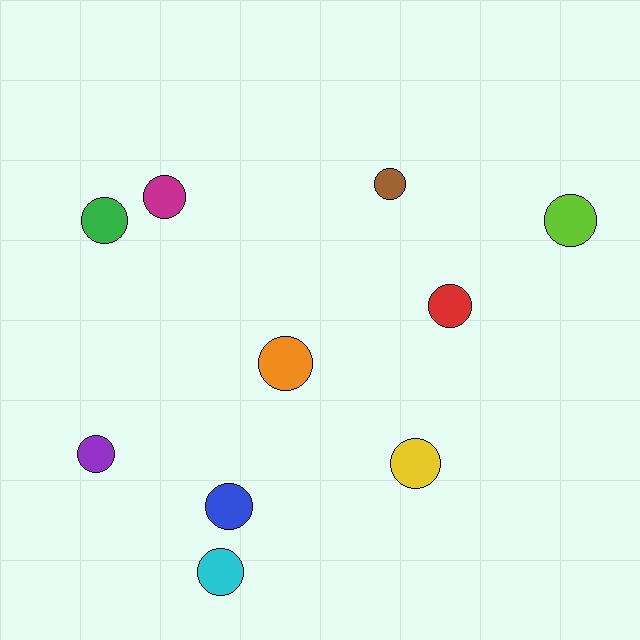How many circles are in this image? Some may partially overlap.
There are 10 circles.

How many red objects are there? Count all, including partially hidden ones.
There is 1 red object.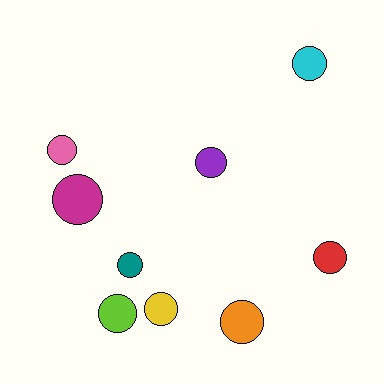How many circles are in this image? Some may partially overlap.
There are 9 circles.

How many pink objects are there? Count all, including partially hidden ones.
There is 1 pink object.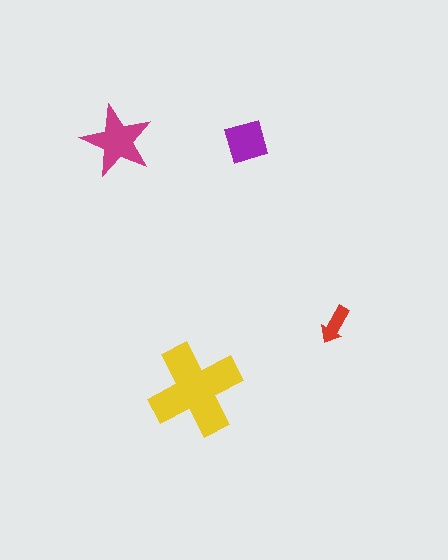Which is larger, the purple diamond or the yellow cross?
The yellow cross.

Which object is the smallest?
The red arrow.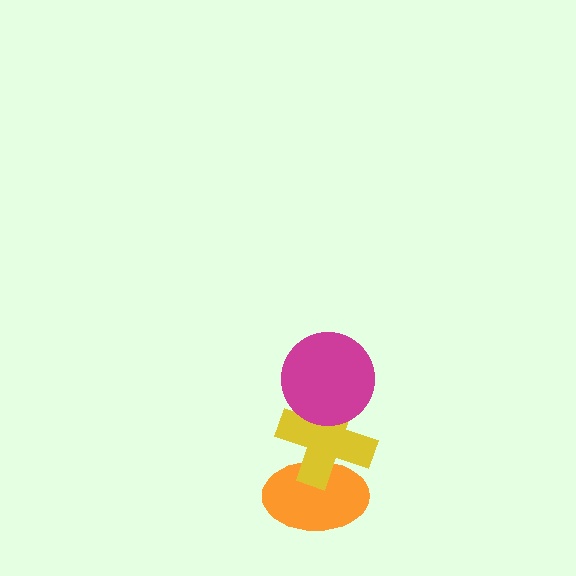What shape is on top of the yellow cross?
The magenta circle is on top of the yellow cross.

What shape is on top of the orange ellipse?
The yellow cross is on top of the orange ellipse.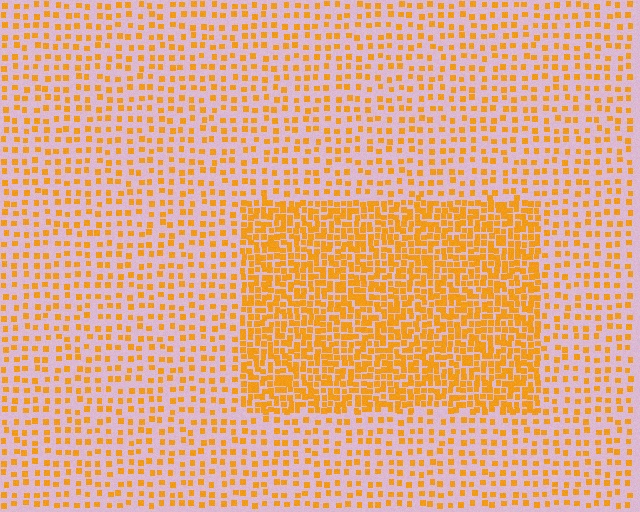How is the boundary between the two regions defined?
The boundary is defined by a change in element density (approximately 2.4x ratio). All elements are the same color, size, and shape.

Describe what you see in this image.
The image contains small orange elements arranged at two different densities. A rectangle-shaped region is visible where the elements are more densely packed than the surrounding area.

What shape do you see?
I see a rectangle.